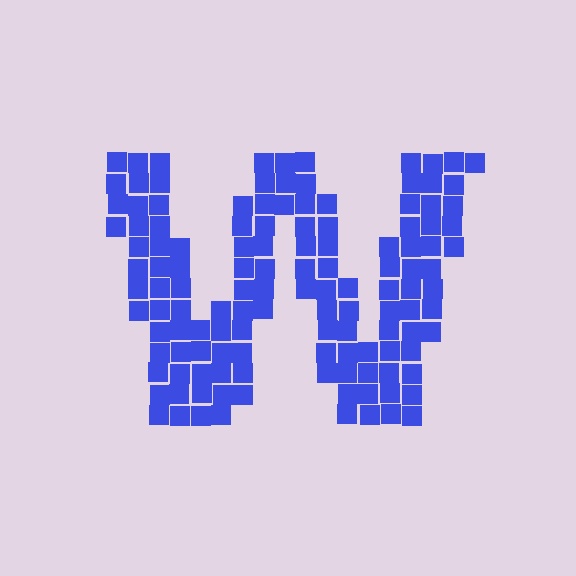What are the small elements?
The small elements are squares.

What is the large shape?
The large shape is the letter W.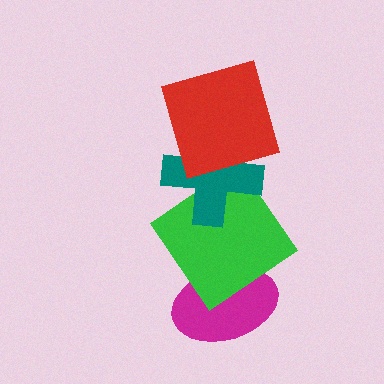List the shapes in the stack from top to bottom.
From top to bottom: the red square, the teal cross, the green diamond, the magenta ellipse.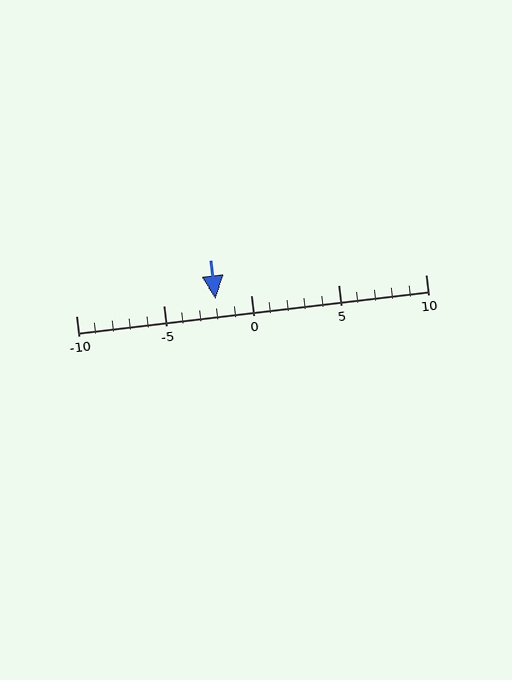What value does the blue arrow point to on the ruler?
The blue arrow points to approximately -2.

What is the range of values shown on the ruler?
The ruler shows values from -10 to 10.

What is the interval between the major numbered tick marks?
The major tick marks are spaced 5 units apart.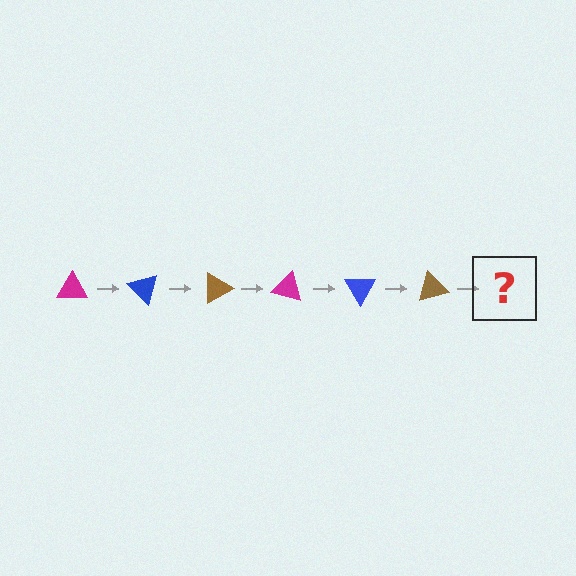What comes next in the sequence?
The next element should be a magenta triangle, rotated 270 degrees from the start.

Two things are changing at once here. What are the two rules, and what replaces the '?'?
The two rules are that it rotates 45 degrees each step and the color cycles through magenta, blue, and brown. The '?' should be a magenta triangle, rotated 270 degrees from the start.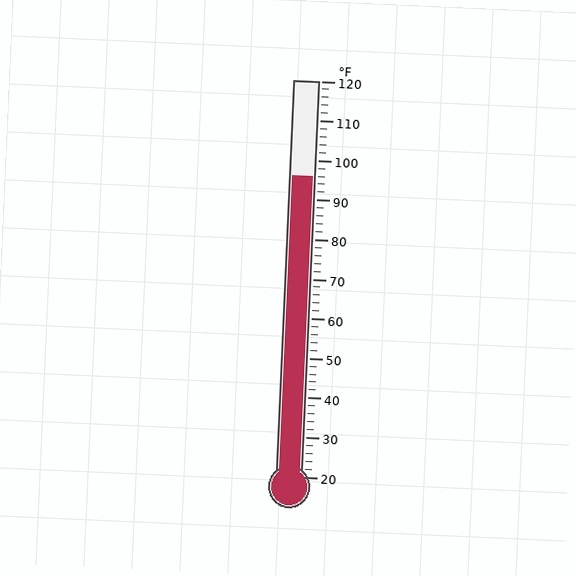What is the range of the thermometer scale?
The thermometer scale ranges from 20°F to 120°F.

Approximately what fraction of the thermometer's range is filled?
The thermometer is filled to approximately 75% of its range.